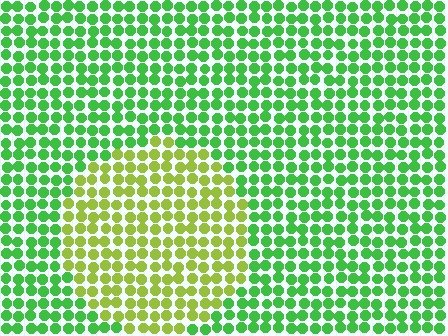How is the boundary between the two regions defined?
The boundary is defined purely by a slight shift in hue (about 43 degrees). Spacing, size, and orientation are identical on both sides.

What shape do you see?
I see a circle.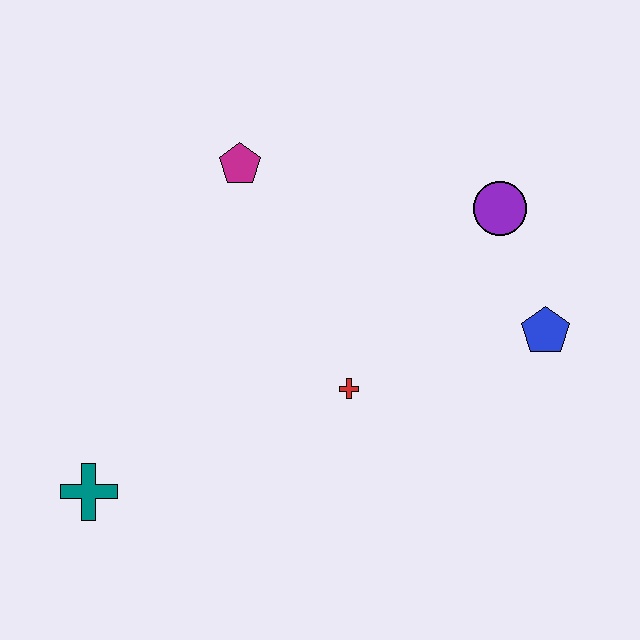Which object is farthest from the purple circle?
The teal cross is farthest from the purple circle.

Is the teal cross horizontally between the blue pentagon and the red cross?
No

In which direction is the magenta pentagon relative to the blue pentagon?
The magenta pentagon is to the left of the blue pentagon.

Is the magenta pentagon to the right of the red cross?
No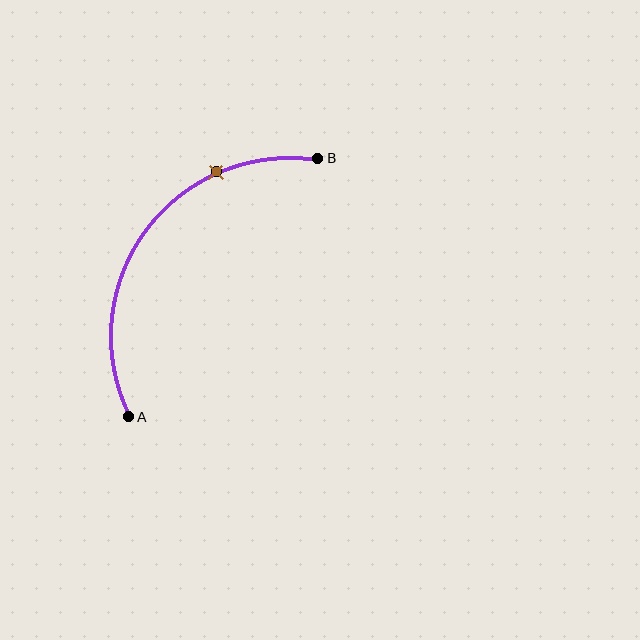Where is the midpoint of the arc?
The arc midpoint is the point on the curve farthest from the straight line joining A and B. It sits above and to the left of that line.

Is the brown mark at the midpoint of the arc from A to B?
No. The brown mark lies on the arc but is closer to endpoint B. The arc midpoint would be at the point on the curve equidistant along the arc from both A and B.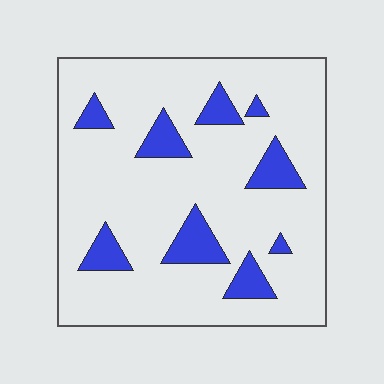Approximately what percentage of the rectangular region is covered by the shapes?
Approximately 15%.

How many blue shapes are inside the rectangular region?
9.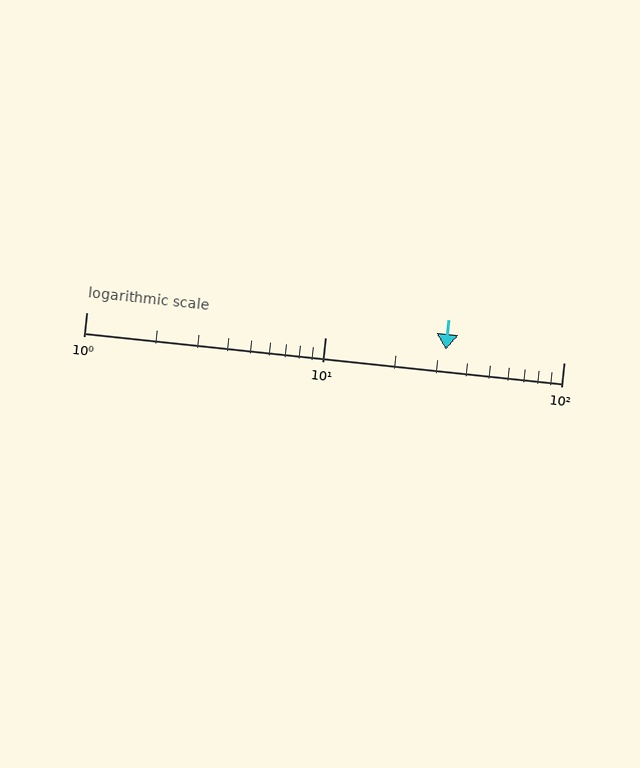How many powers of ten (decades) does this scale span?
The scale spans 2 decades, from 1 to 100.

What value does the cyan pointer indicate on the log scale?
The pointer indicates approximately 32.